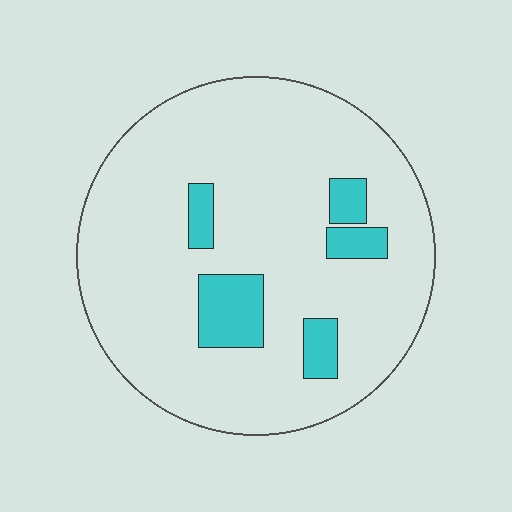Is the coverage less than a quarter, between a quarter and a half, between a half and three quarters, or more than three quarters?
Less than a quarter.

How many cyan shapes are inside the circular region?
5.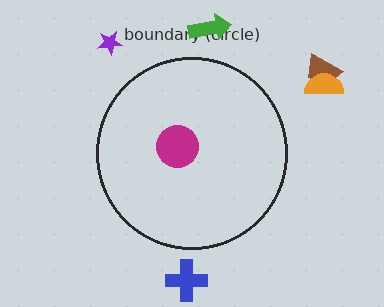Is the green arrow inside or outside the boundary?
Outside.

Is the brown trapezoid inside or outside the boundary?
Outside.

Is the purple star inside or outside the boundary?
Outside.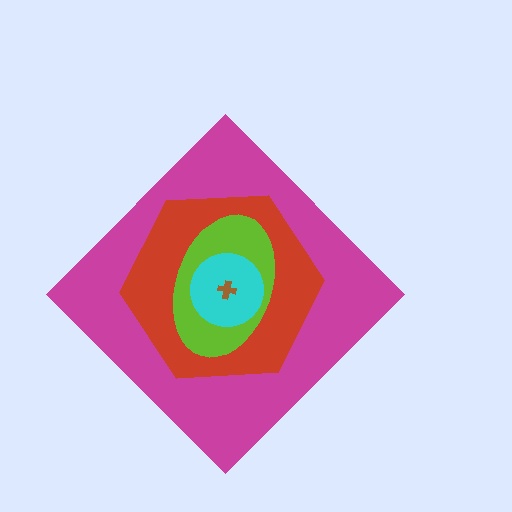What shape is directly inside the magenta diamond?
The red hexagon.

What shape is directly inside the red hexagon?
The lime ellipse.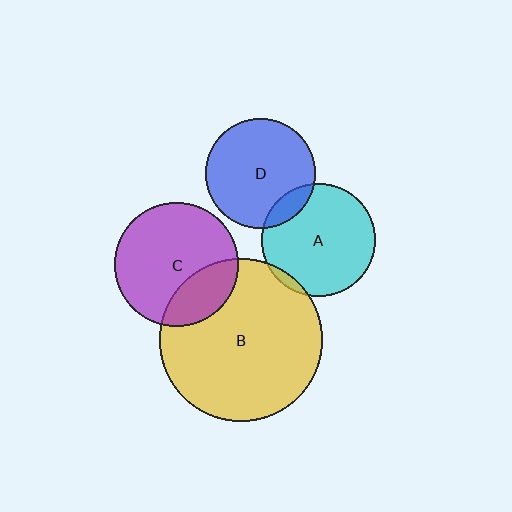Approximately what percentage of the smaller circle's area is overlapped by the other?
Approximately 5%.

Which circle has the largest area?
Circle B (yellow).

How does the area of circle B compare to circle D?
Approximately 2.2 times.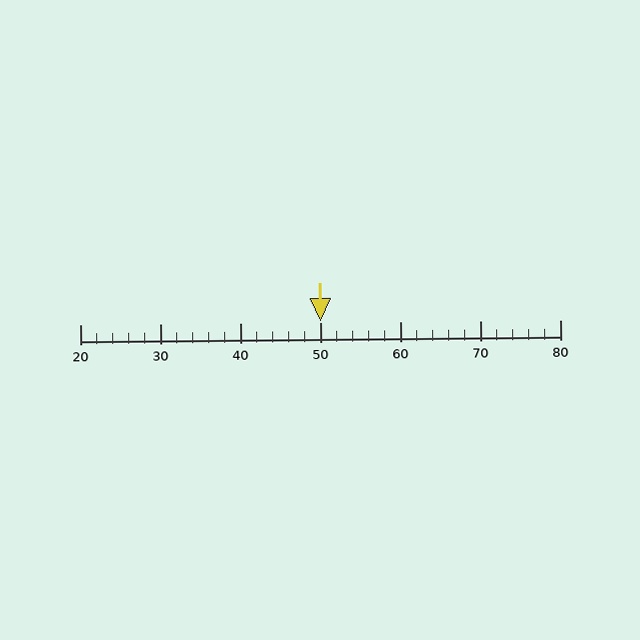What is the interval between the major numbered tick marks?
The major tick marks are spaced 10 units apart.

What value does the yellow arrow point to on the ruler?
The yellow arrow points to approximately 50.